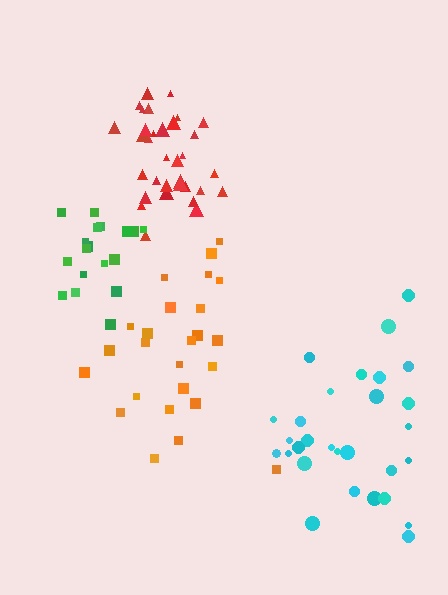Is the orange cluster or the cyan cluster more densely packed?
Orange.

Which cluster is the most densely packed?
Red.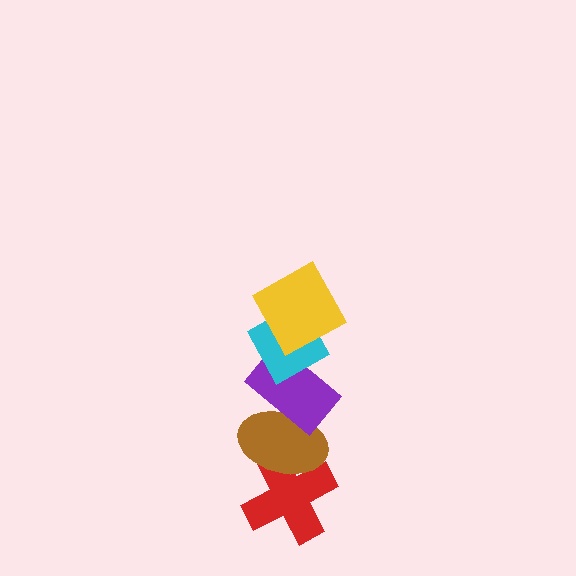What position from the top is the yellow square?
The yellow square is 1st from the top.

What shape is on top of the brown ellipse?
The purple rectangle is on top of the brown ellipse.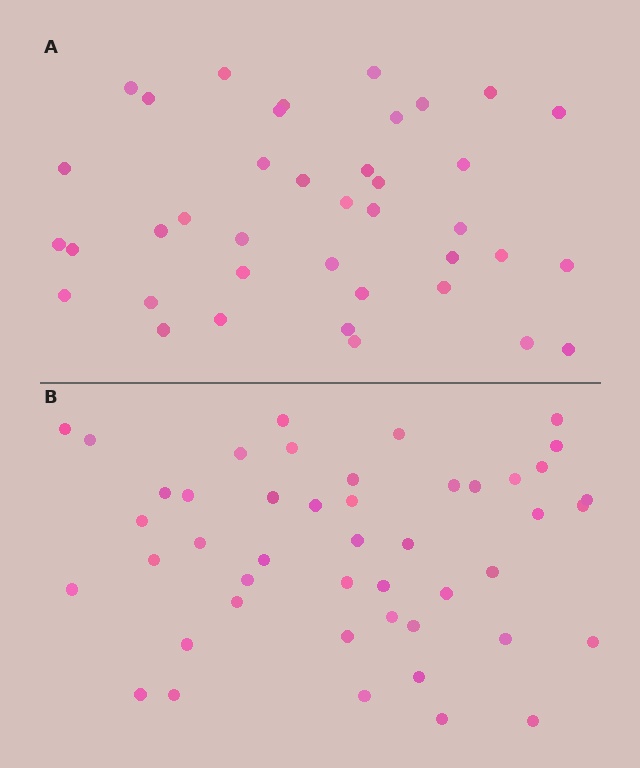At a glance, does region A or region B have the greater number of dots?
Region B (the bottom region) has more dots.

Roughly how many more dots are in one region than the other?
Region B has roughly 8 or so more dots than region A.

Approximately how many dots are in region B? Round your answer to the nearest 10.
About 50 dots. (The exact count is 46, which rounds to 50.)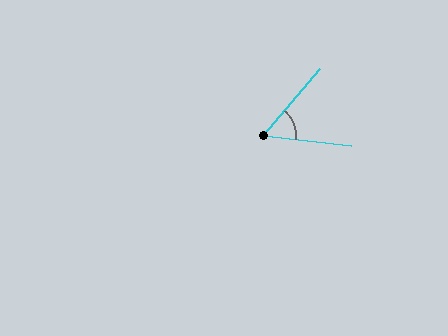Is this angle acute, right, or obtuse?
It is acute.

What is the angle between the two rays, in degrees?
Approximately 56 degrees.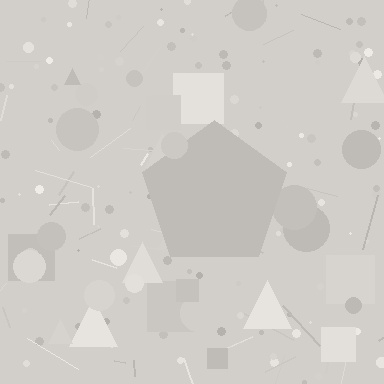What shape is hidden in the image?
A pentagon is hidden in the image.